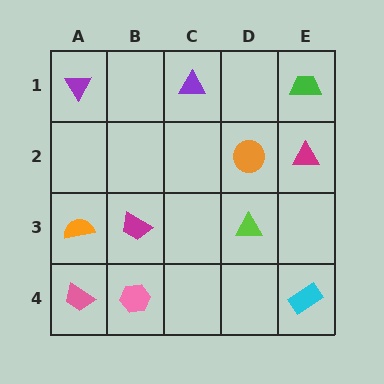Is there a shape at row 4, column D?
No, that cell is empty.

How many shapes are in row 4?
3 shapes.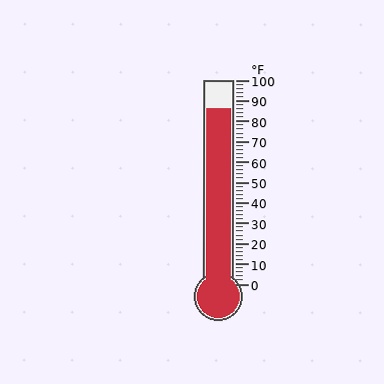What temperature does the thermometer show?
The thermometer shows approximately 86°F.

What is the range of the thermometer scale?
The thermometer scale ranges from 0°F to 100°F.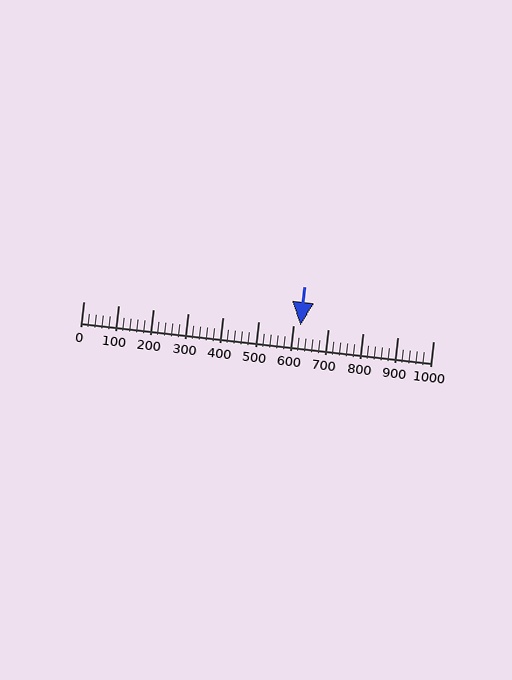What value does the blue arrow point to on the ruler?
The blue arrow points to approximately 620.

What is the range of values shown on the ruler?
The ruler shows values from 0 to 1000.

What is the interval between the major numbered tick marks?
The major tick marks are spaced 100 units apart.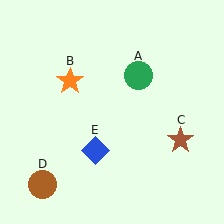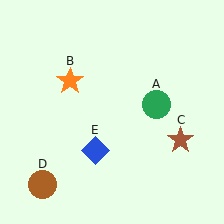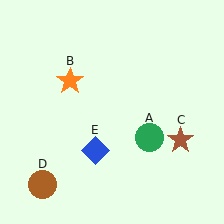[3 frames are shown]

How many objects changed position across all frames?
1 object changed position: green circle (object A).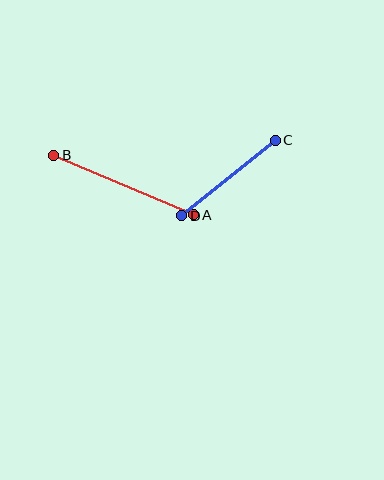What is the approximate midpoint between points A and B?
The midpoint is at approximately (124, 185) pixels.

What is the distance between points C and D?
The distance is approximately 120 pixels.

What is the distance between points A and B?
The distance is approximately 152 pixels.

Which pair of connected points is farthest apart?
Points A and B are farthest apart.